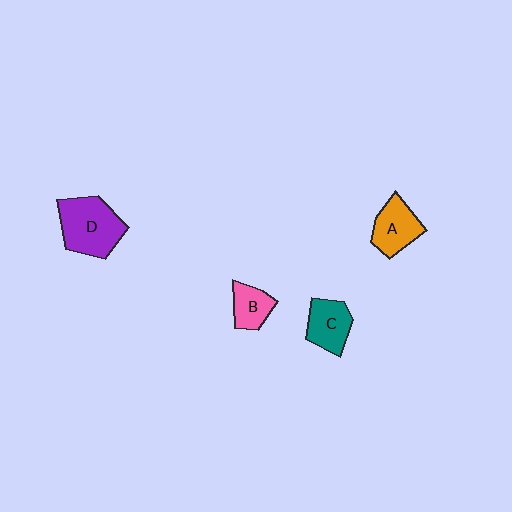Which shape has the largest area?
Shape D (purple).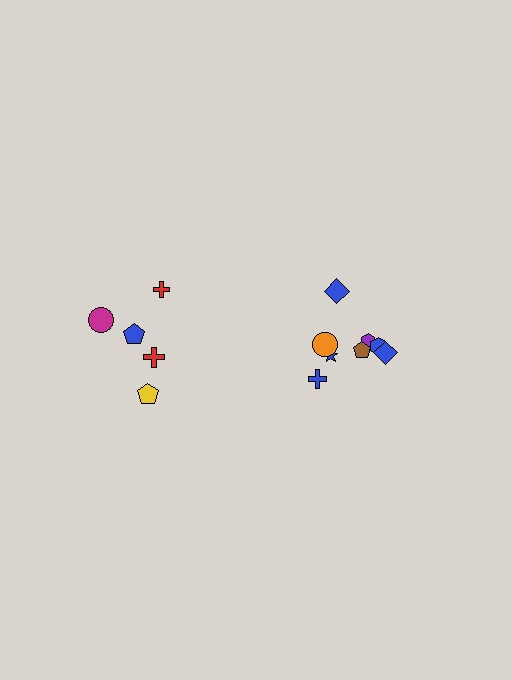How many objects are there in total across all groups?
There are 13 objects.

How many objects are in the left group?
There are 5 objects.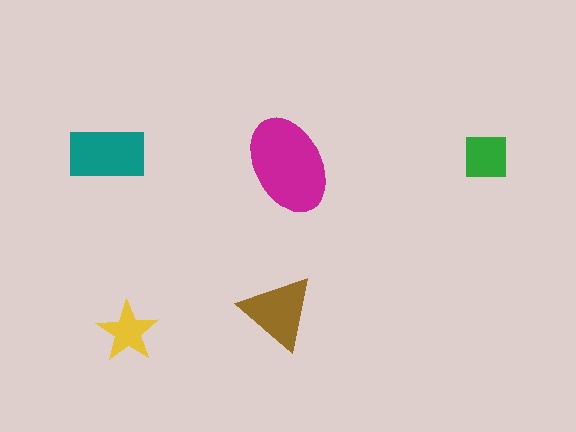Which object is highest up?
The teal rectangle is topmost.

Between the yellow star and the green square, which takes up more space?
The green square.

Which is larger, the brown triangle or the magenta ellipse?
The magenta ellipse.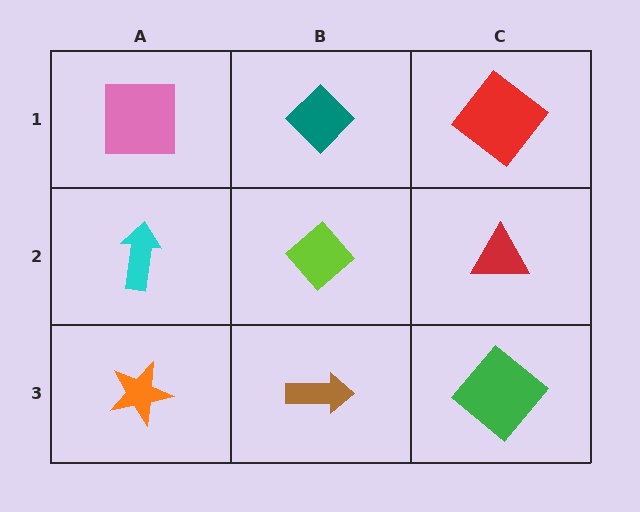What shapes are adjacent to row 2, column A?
A pink square (row 1, column A), an orange star (row 3, column A), a lime diamond (row 2, column B).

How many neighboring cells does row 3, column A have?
2.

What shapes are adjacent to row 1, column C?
A red triangle (row 2, column C), a teal diamond (row 1, column B).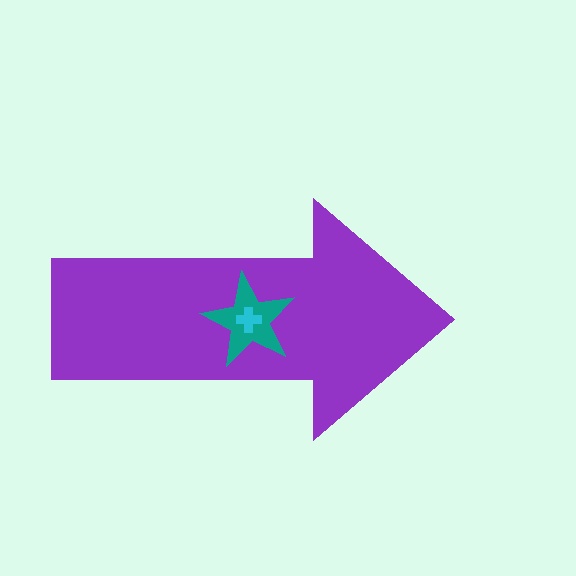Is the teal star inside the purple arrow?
Yes.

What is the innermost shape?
The cyan cross.